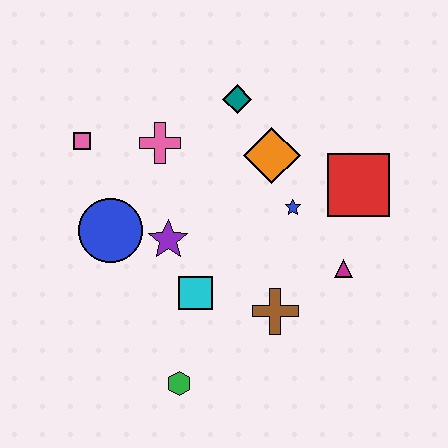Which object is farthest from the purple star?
The red square is farthest from the purple star.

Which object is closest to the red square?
The blue star is closest to the red square.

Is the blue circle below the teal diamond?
Yes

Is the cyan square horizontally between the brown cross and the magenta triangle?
No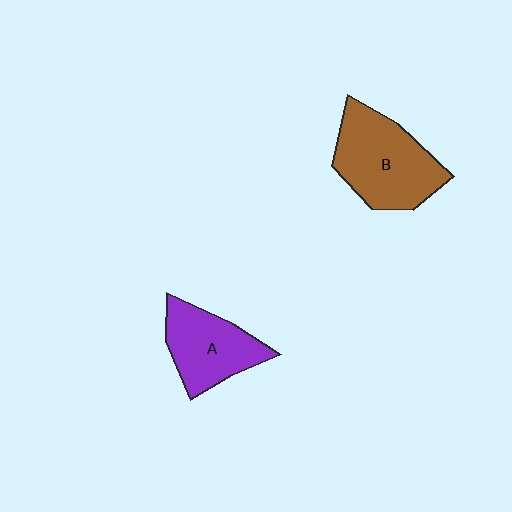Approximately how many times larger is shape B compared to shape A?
Approximately 1.3 times.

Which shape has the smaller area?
Shape A (purple).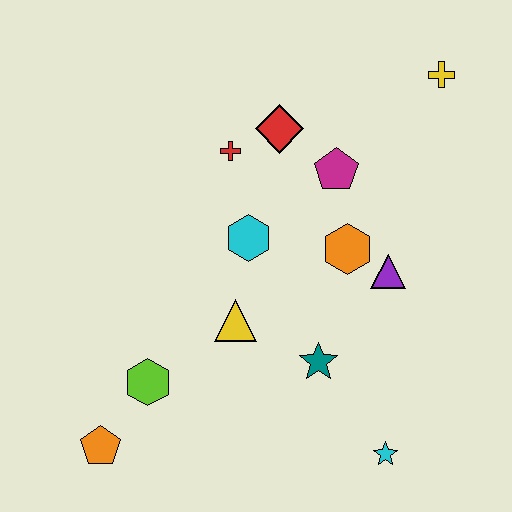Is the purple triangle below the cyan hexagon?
Yes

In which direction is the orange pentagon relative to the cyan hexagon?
The orange pentagon is below the cyan hexagon.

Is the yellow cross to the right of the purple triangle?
Yes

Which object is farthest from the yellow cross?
The orange pentagon is farthest from the yellow cross.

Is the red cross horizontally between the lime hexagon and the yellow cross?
Yes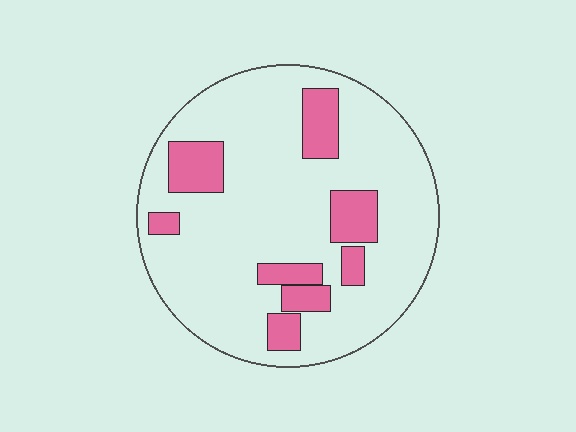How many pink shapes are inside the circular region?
8.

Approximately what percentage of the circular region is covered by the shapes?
Approximately 20%.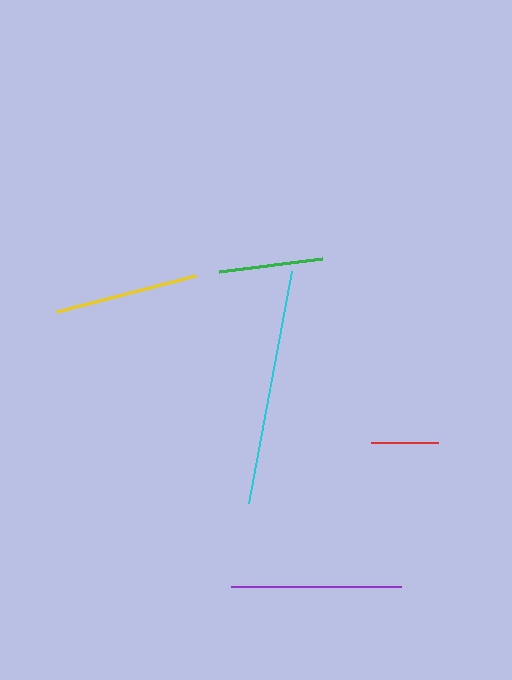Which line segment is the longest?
The cyan line is the longest at approximately 236 pixels.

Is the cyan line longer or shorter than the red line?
The cyan line is longer than the red line.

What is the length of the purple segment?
The purple segment is approximately 170 pixels long.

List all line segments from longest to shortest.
From longest to shortest: cyan, purple, yellow, green, red.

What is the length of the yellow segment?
The yellow segment is approximately 143 pixels long.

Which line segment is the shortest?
The red line is the shortest at approximately 68 pixels.